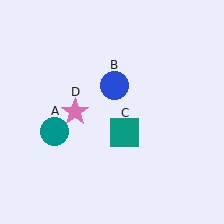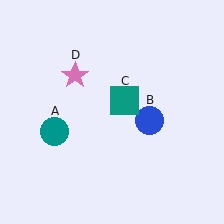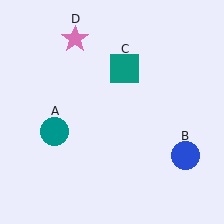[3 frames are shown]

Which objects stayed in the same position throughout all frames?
Teal circle (object A) remained stationary.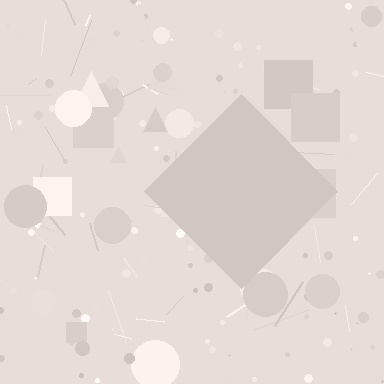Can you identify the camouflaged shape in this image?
The camouflaged shape is a diamond.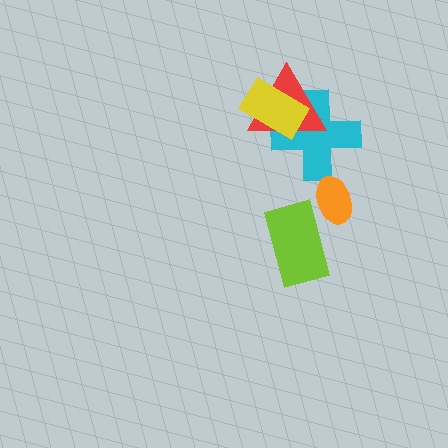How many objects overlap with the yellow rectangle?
2 objects overlap with the yellow rectangle.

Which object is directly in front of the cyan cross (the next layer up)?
The red triangle is directly in front of the cyan cross.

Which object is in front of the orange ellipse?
The lime rectangle is in front of the orange ellipse.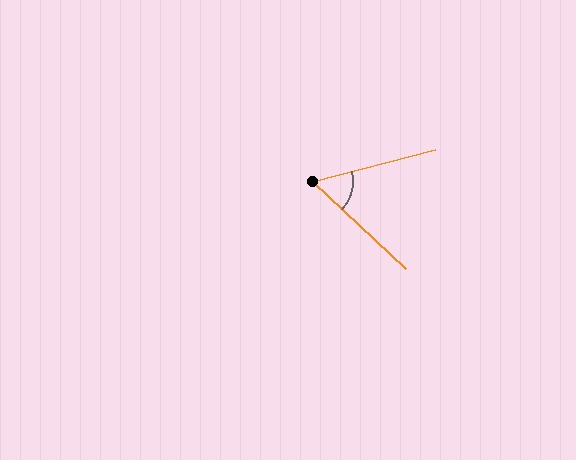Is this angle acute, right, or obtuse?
It is acute.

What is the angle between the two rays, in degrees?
Approximately 58 degrees.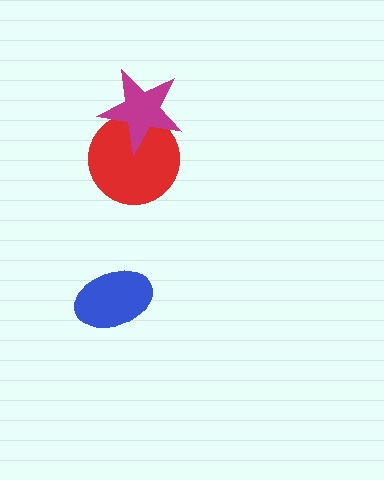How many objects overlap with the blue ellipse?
0 objects overlap with the blue ellipse.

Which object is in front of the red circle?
The magenta star is in front of the red circle.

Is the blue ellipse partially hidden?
No, no other shape covers it.